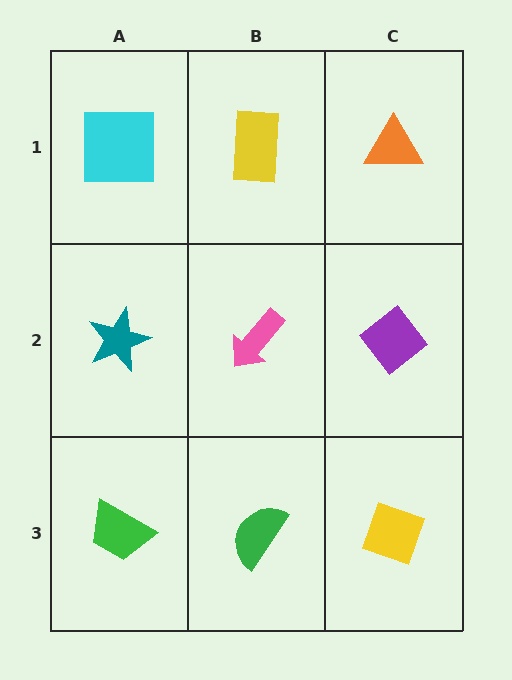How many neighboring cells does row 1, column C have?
2.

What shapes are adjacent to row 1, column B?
A pink arrow (row 2, column B), a cyan square (row 1, column A), an orange triangle (row 1, column C).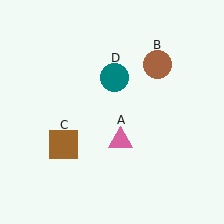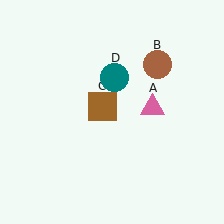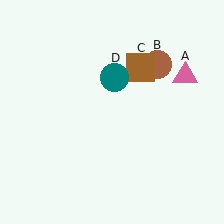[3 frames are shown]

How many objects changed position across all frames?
2 objects changed position: pink triangle (object A), brown square (object C).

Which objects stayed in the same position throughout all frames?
Brown circle (object B) and teal circle (object D) remained stationary.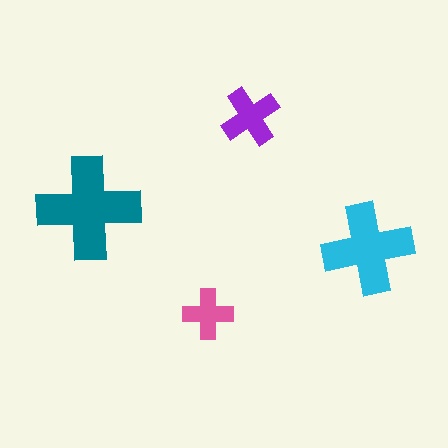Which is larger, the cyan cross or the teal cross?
The teal one.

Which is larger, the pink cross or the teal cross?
The teal one.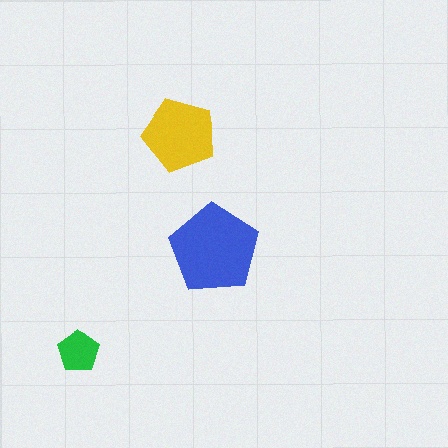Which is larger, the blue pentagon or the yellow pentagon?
The blue one.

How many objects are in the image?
There are 3 objects in the image.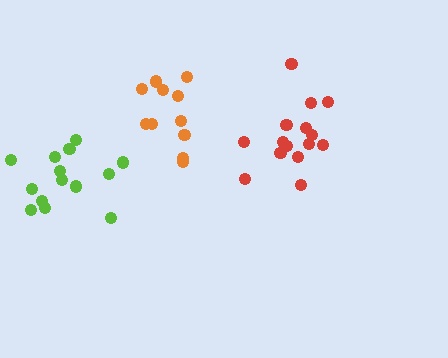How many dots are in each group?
Group 1: 15 dots, Group 2: 11 dots, Group 3: 14 dots (40 total).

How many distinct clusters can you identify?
There are 3 distinct clusters.